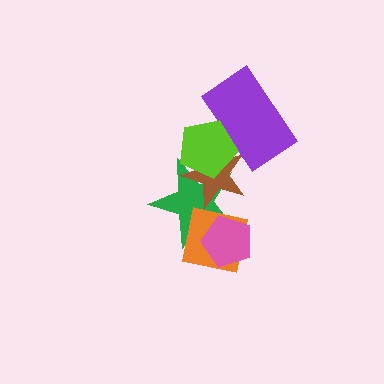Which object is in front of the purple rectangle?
The lime pentagon is in front of the purple rectangle.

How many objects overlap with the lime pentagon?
3 objects overlap with the lime pentagon.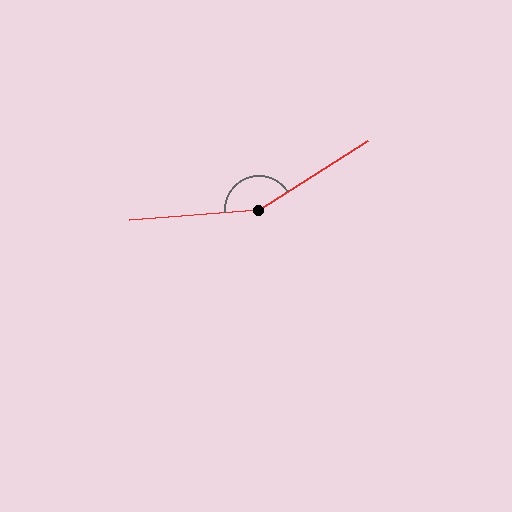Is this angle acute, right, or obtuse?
It is obtuse.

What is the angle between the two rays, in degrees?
Approximately 152 degrees.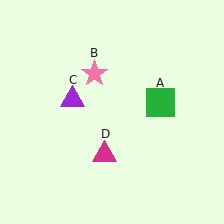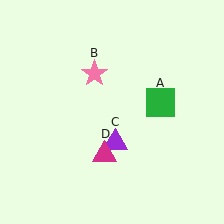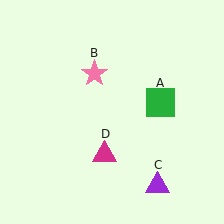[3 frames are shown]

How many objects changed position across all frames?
1 object changed position: purple triangle (object C).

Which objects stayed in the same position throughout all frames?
Green square (object A) and pink star (object B) and magenta triangle (object D) remained stationary.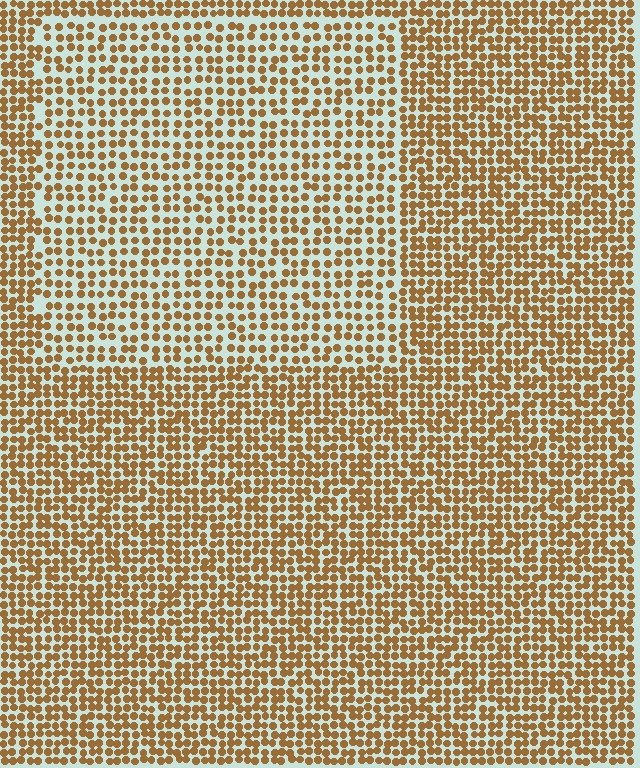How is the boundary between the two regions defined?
The boundary is defined by a change in element density (approximately 1.5x ratio). All elements are the same color, size, and shape.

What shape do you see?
I see a rectangle.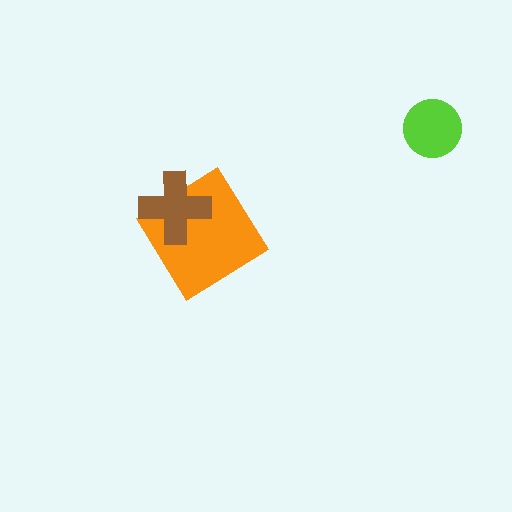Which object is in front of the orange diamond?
The brown cross is in front of the orange diamond.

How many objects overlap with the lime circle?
0 objects overlap with the lime circle.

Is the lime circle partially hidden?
No, no other shape covers it.